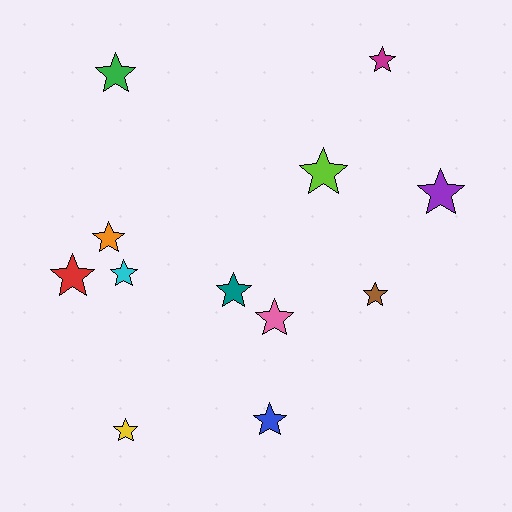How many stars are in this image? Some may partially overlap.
There are 12 stars.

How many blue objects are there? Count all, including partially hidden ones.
There is 1 blue object.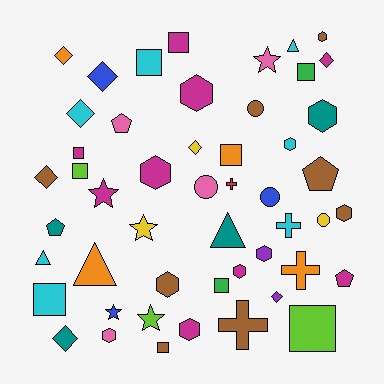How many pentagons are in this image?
There are 4 pentagons.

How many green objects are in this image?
There are 2 green objects.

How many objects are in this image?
There are 50 objects.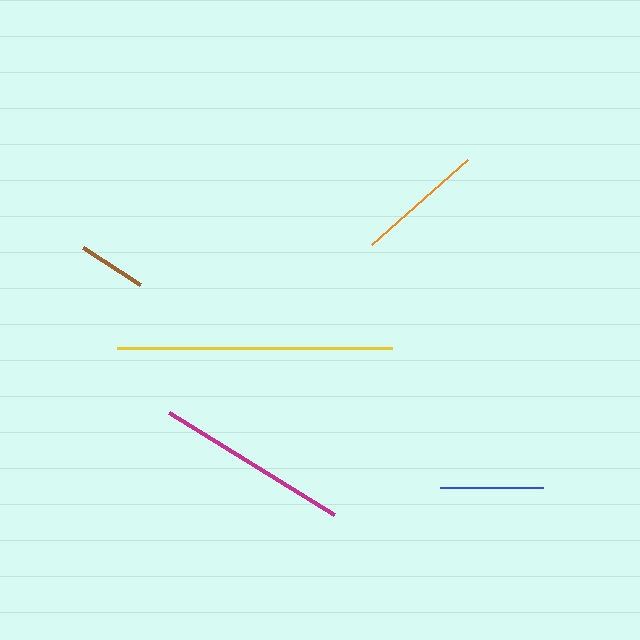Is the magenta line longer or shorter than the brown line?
The magenta line is longer than the brown line.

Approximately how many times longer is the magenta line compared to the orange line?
The magenta line is approximately 1.5 times the length of the orange line.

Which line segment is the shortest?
The brown line is the shortest at approximately 68 pixels.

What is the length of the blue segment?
The blue segment is approximately 103 pixels long.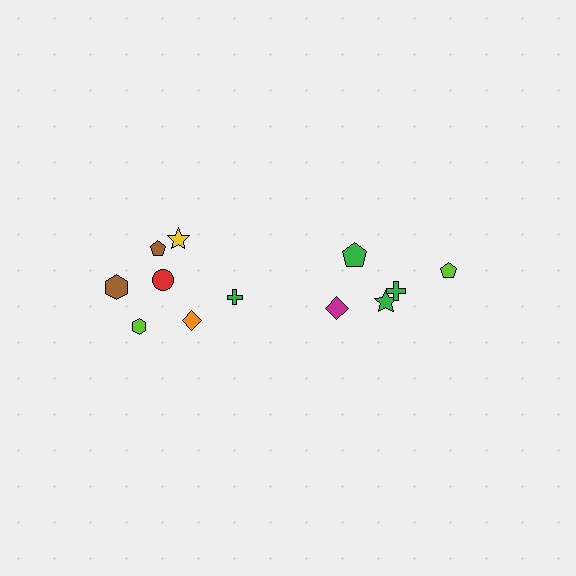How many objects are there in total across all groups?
There are 12 objects.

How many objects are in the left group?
There are 7 objects.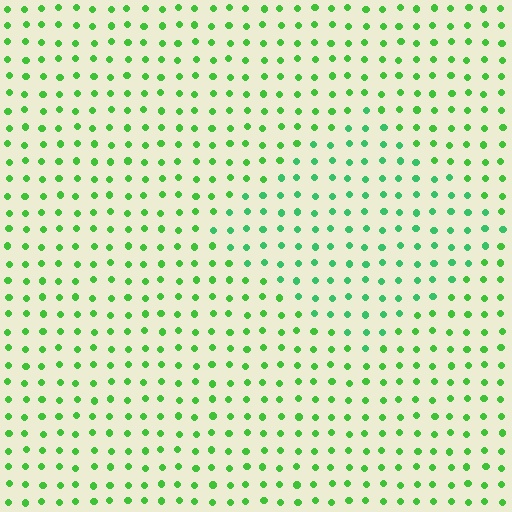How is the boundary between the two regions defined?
The boundary is defined purely by a slight shift in hue (about 25 degrees). Spacing, size, and orientation are identical on both sides.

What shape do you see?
I see a diamond.